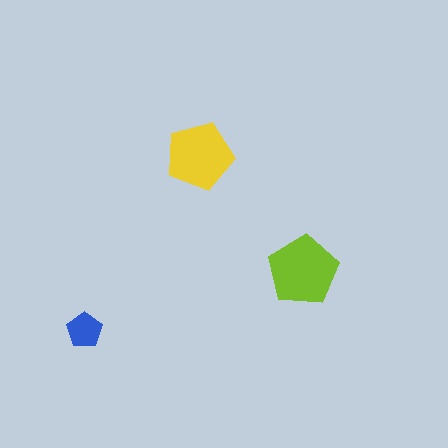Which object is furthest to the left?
The blue pentagon is leftmost.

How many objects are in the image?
There are 3 objects in the image.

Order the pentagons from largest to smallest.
the lime one, the yellow one, the blue one.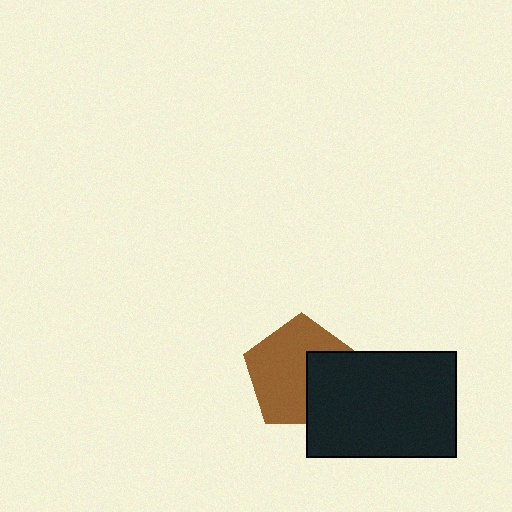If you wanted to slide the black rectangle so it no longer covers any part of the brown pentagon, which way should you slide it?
Slide it right — that is the most direct way to separate the two shapes.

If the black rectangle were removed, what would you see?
You would see the complete brown pentagon.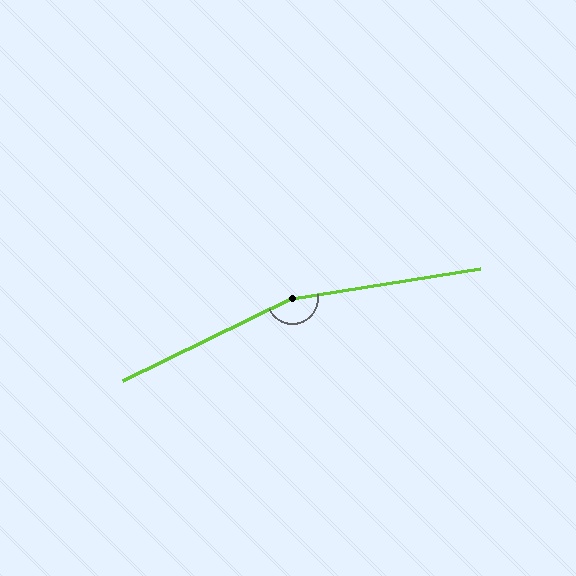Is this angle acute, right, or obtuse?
It is obtuse.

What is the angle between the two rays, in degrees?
Approximately 163 degrees.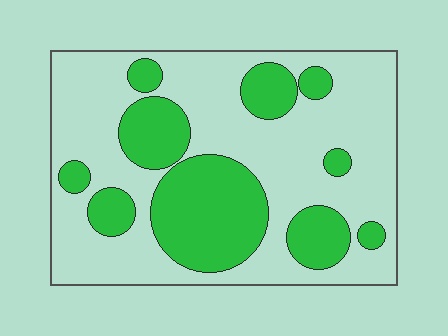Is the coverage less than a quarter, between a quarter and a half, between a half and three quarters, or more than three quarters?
Between a quarter and a half.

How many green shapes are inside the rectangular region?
10.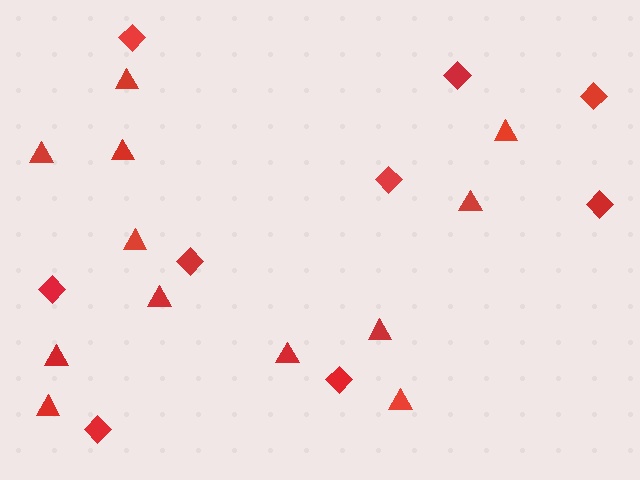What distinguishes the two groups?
There are 2 groups: one group of triangles (12) and one group of diamonds (9).